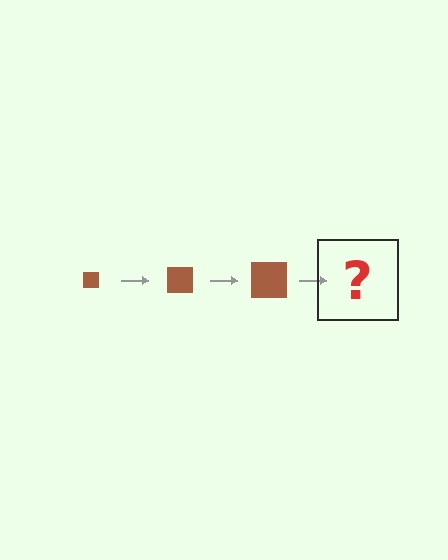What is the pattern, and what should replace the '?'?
The pattern is that the square gets progressively larger each step. The '?' should be a brown square, larger than the previous one.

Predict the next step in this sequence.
The next step is a brown square, larger than the previous one.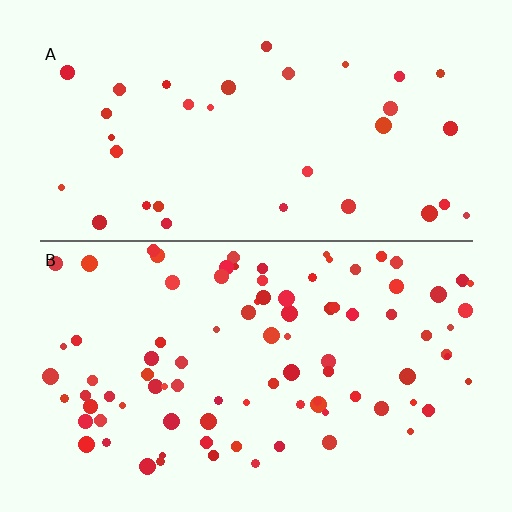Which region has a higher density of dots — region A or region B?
B (the bottom).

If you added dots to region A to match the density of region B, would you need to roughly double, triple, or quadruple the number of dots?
Approximately triple.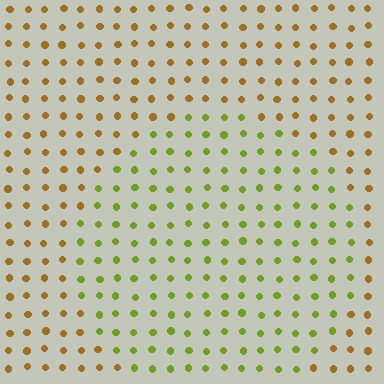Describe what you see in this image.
The image is filled with small brown elements in a uniform arrangement. A circle-shaped region is visible where the elements are tinted to a slightly different hue, forming a subtle color boundary.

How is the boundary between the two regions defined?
The boundary is defined purely by a slight shift in hue (about 46 degrees). Spacing, size, and orientation are identical on both sides.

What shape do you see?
I see a circle.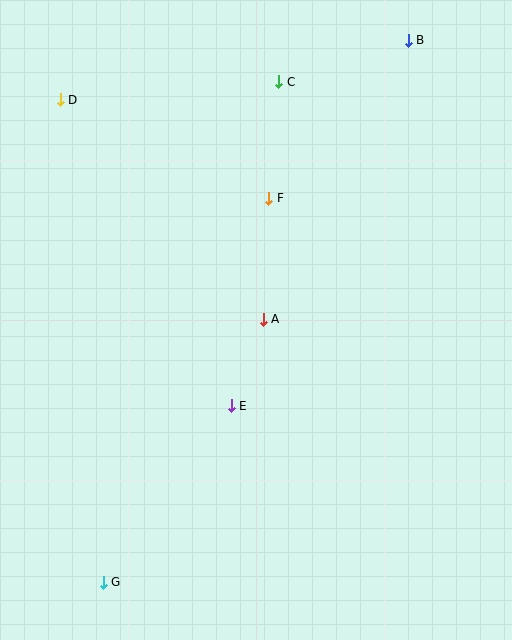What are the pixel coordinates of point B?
Point B is at (408, 40).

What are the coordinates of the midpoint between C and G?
The midpoint between C and G is at (191, 332).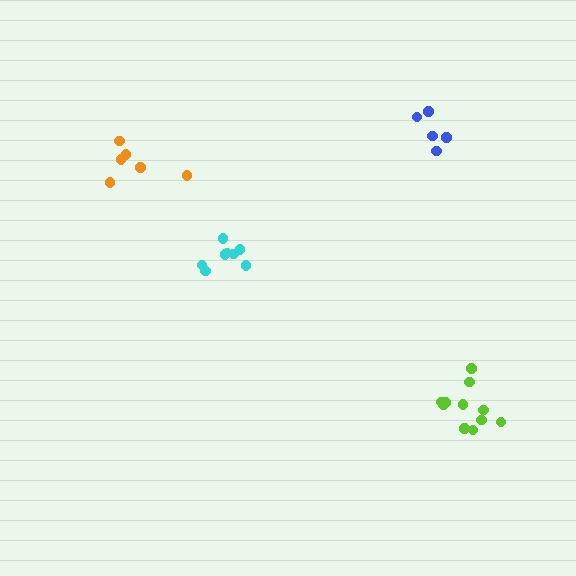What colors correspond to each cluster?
The clusters are colored: lime, blue, orange, cyan.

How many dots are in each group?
Group 1: 11 dots, Group 2: 5 dots, Group 3: 6 dots, Group 4: 8 dots (30 total).